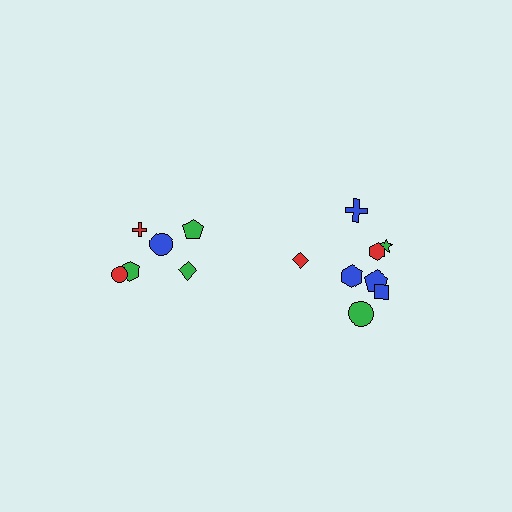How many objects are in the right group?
There are 8 objects.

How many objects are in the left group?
There are 6 objects.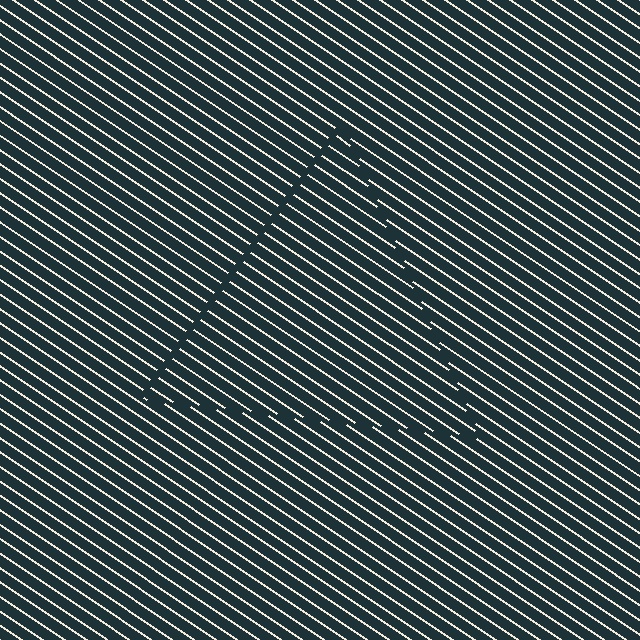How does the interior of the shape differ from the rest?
The interior of the shape contains the same grating, shifted by half a period — the contour is defined by the phase discontinuity where line-ends from the inner and outer gratings abut.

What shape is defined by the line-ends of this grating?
An illusory triangle. The interior of the shape contains the same grating, shifted by half a period — the contour is defined by the phase discontinuity where line-ends from the inner and outer gratings abut.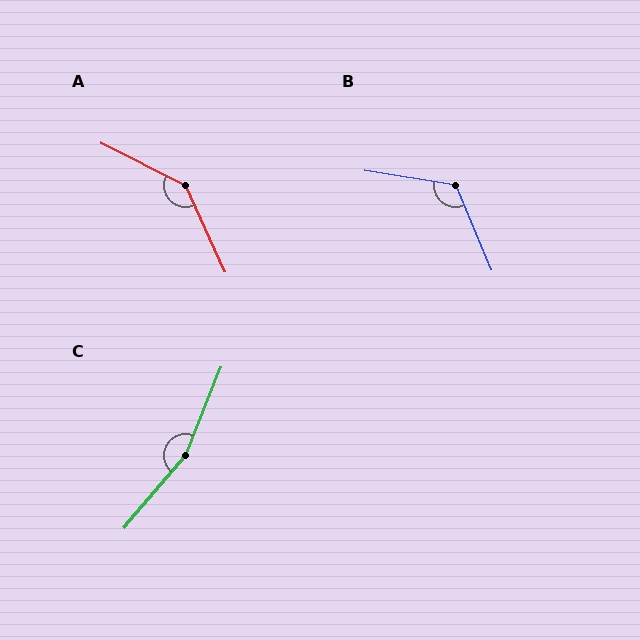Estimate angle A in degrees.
Approximately 141 degrees.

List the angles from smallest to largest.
B (122°), A (141°), C (161°).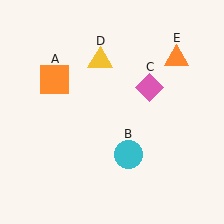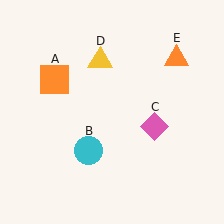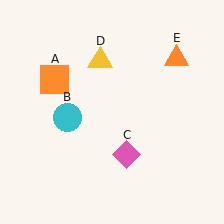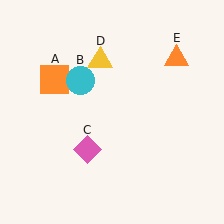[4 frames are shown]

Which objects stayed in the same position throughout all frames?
Orange square (object A) and yellow triangle (object D) and orange triangle (object E) remained stationary.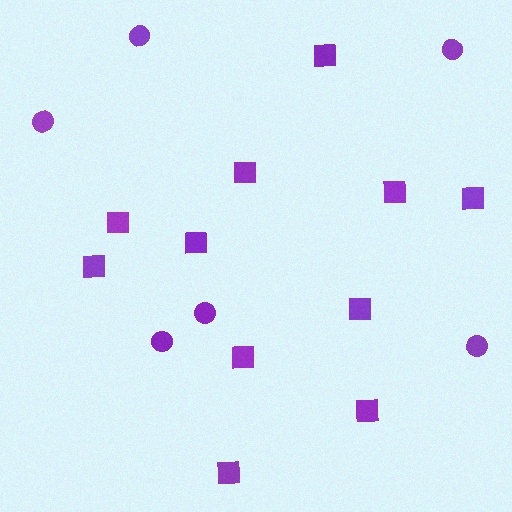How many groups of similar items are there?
There are 2 groups: one group of squares (11) and one group of circles (6).